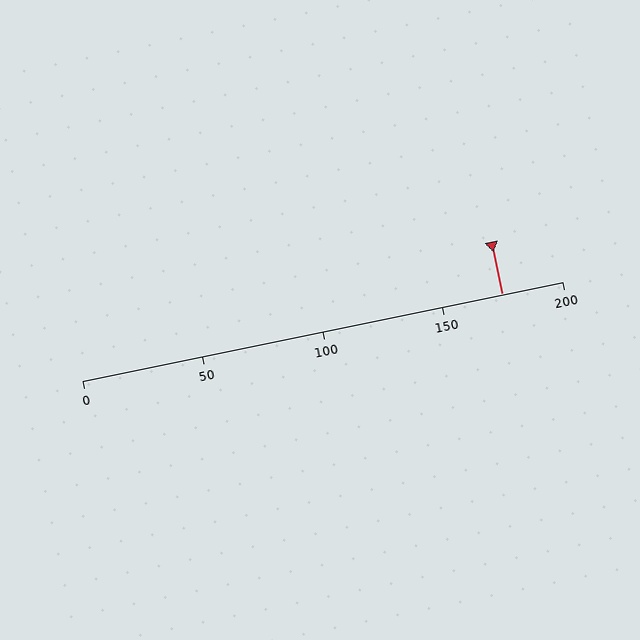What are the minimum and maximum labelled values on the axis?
The axis runs from 0 to 200.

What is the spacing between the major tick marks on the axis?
The major ticks are spaced 50 apart.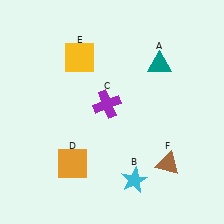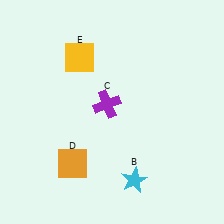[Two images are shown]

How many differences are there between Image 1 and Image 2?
There are 2 differences between the two images.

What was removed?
The teal triangle (A), the brown triangle (F) were removed in Image 2.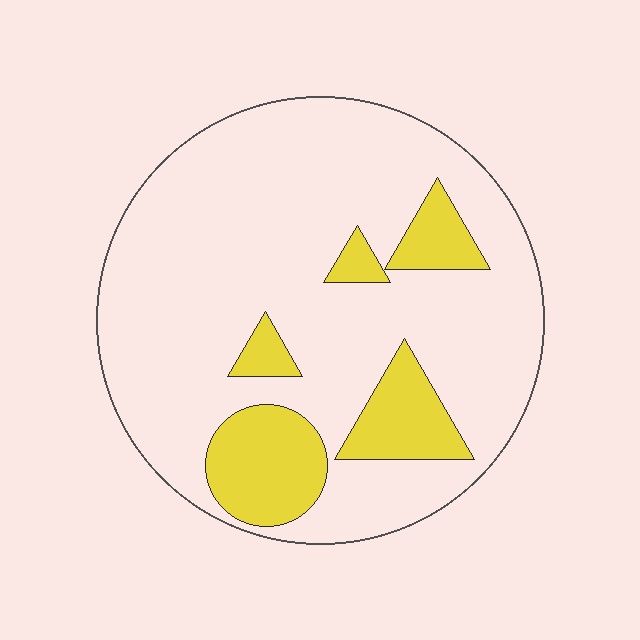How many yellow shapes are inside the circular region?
5.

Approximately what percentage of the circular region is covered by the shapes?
Approximately 20%.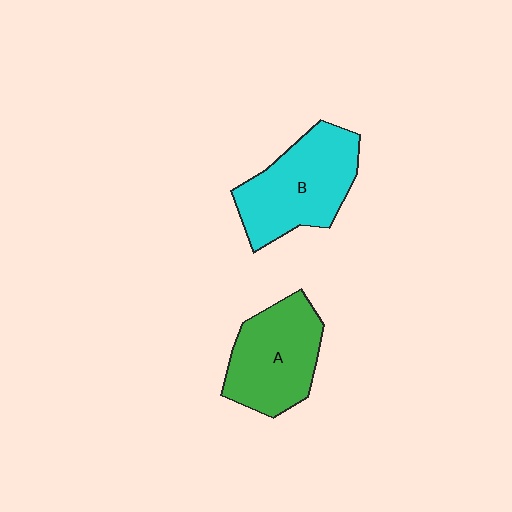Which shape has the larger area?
Shape B (cyan).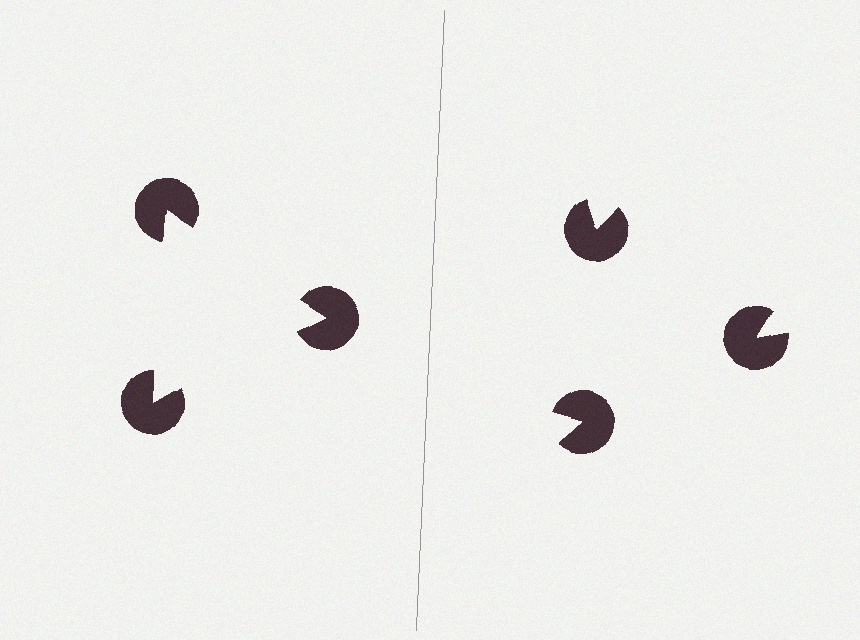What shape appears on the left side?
An illusory triangle.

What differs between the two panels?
The pac-man discs are positioned identically on both sides; only the wedge orientations differ. On the left they align to a triangle; on the right they are misaligned.